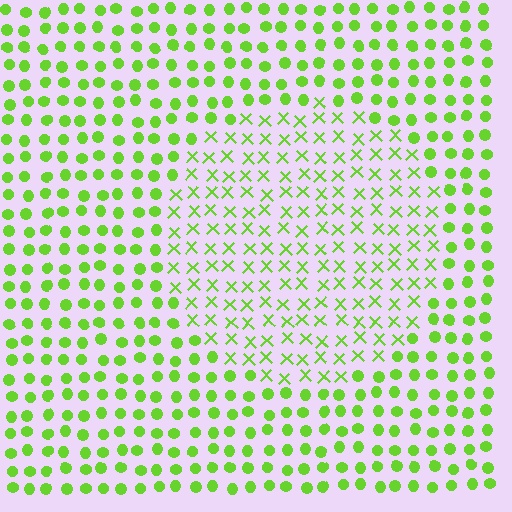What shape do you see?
I see a circle.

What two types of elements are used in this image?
The image uses X marks inside the circle region and circles outside it.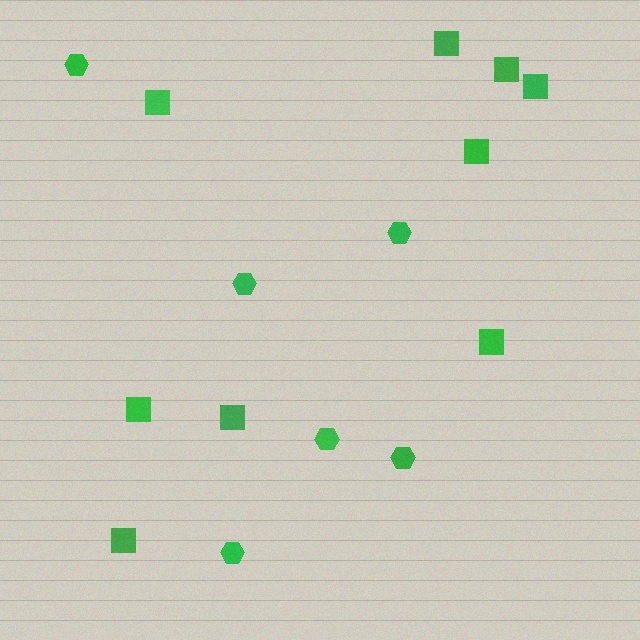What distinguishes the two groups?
There are 2 groups: one group of hexagons (6) and one group of squares (9).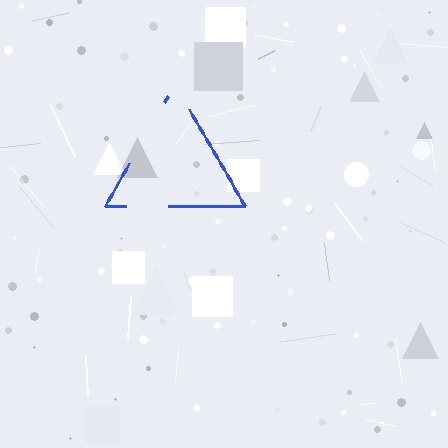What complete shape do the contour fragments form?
The contour fragments form a triangle.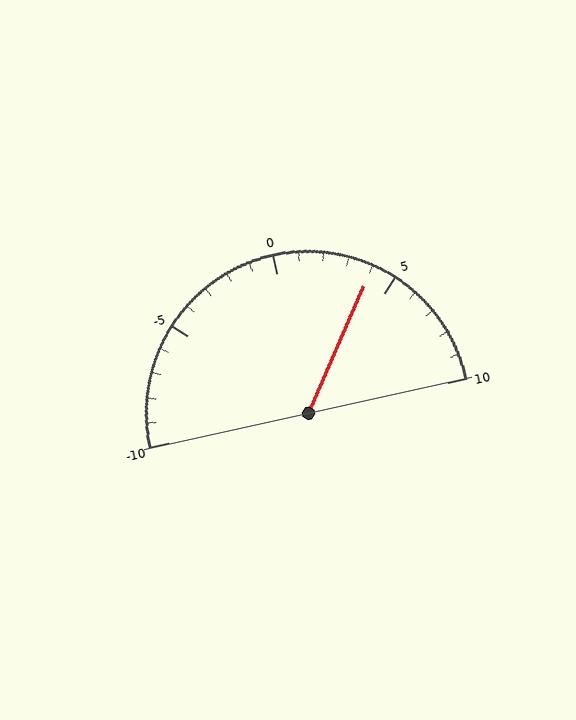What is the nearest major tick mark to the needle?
The nearest major tick mark is 5.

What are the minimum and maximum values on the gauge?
The gauge ranges from -10 to 10.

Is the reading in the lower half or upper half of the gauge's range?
The reading is in the upper half of the range (-10 to 10).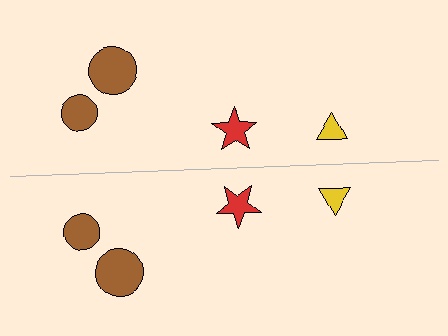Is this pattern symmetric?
Yes, this pattern has bilateral (reflection) symmetry.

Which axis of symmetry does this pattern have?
The pattern has a horizontal axis of symmetry running through the center of the image.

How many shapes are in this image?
There are 8 shapes in this image.